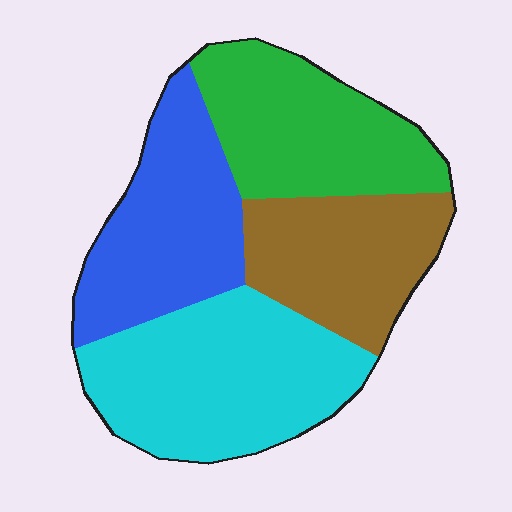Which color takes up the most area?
Cyan, at roughly 30%.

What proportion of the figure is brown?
Brown covers roughly 20% of the figure.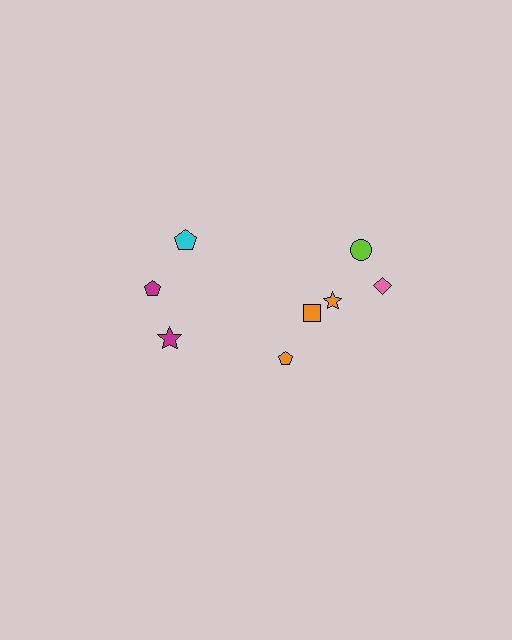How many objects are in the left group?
There are 3 objects.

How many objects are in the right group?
There are 5 objects.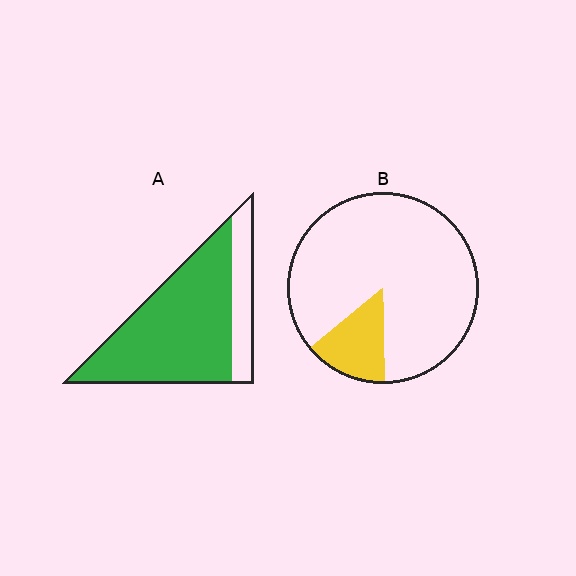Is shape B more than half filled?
No.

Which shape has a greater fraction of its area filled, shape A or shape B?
Shape A.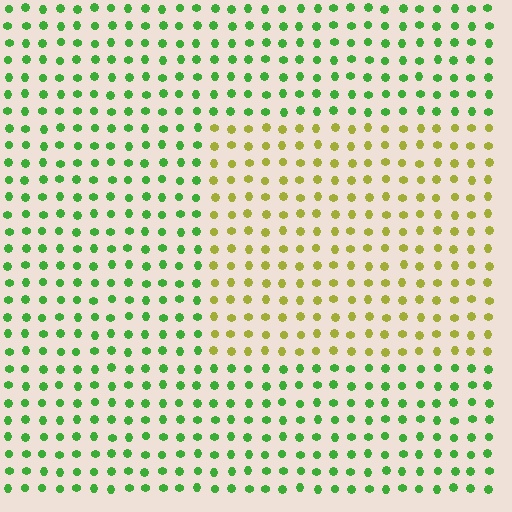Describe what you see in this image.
The image is filled with small green elements in a uniform arrangement. A rectangle-shaped region is visible where the elements are tinted to a slightly different hue, forming a subtle color boundary.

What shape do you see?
I see a rectangle.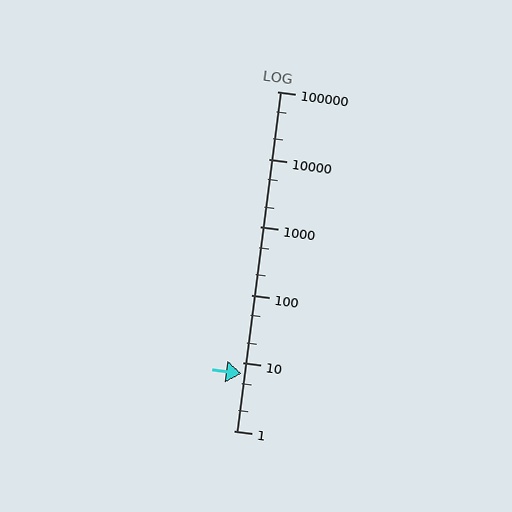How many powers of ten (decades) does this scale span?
The scale spans 5 decades, from 1 to 100000.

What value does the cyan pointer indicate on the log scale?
The pointer indicates approximately 7.